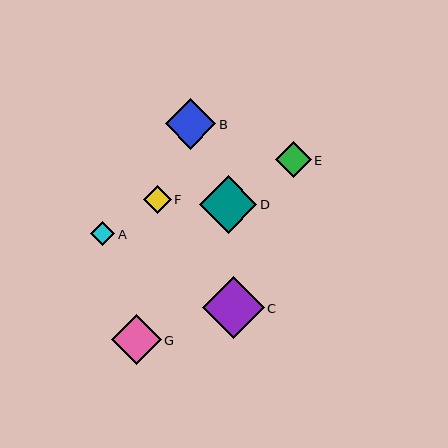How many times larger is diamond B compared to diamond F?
Diamond B is approximately 1.8 times the size of diamond F.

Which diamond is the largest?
Diamond C is the largest with a size of approximately 62 pixels.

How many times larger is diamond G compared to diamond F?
Diamond G is approximately 1.8 times the size of diamond F.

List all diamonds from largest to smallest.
From largest to smallest: C, D, B, G, E, F, A.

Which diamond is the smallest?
Diamond A is the smallest with a size of approximately 24 pixels.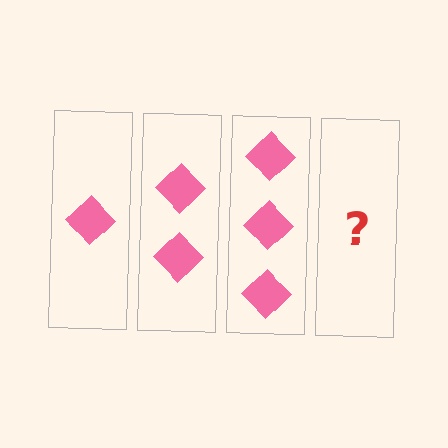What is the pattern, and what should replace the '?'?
The pattern is that each step adds one more diamond. The '?' should be 4 diamonds.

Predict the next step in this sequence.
The next step is 4 diamonds.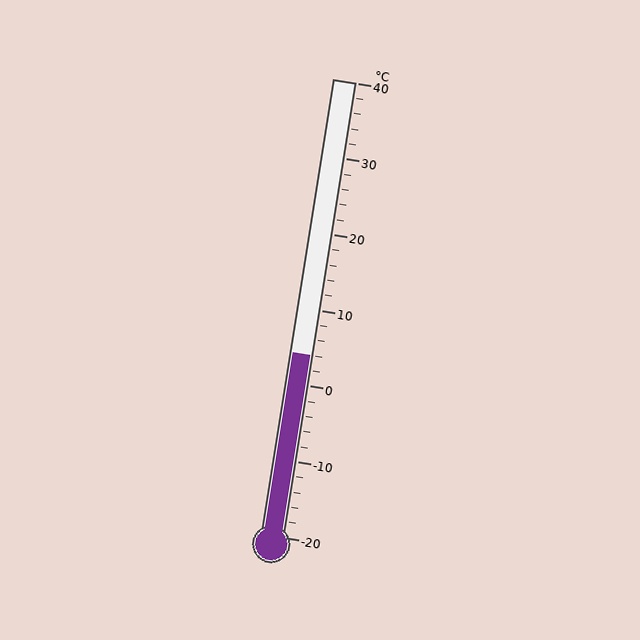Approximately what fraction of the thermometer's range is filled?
The thermometer is filled to approximately 40% of its range.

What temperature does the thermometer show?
The thermometer shows approximately 4°C.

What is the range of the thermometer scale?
The thermometer scale ranges from -20°C to 40°C.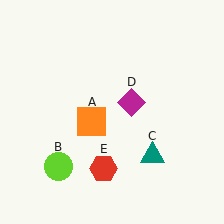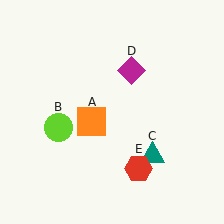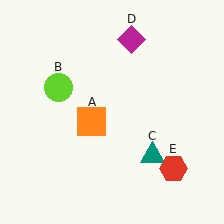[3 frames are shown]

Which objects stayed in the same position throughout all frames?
Orange square (object A) and teal triangle (object C) remained stationary.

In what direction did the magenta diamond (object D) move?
The magenta diamond (object D) moved up.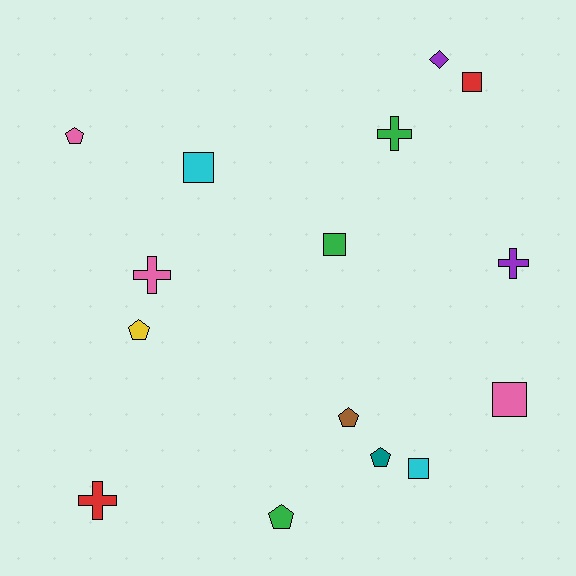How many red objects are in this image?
There are 2 red objects.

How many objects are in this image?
There are 15 objects.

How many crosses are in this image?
There are 4 crosses.